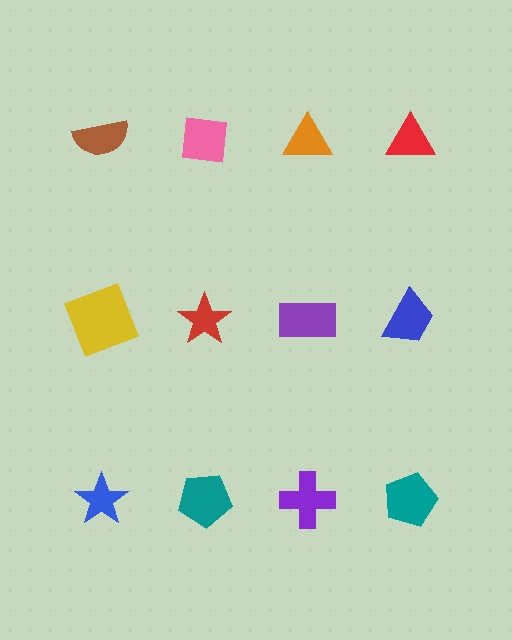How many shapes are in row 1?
4 shapes.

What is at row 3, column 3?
A purple cross.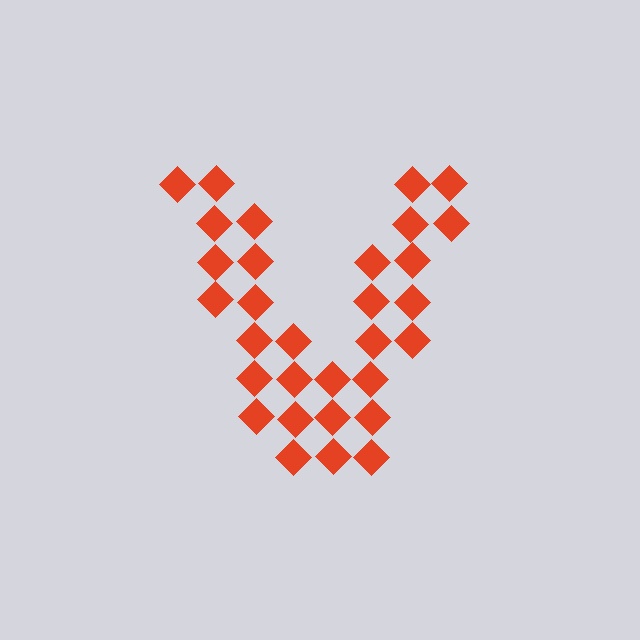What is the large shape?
The large shape is the letter V.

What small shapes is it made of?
It is made of small diamonds.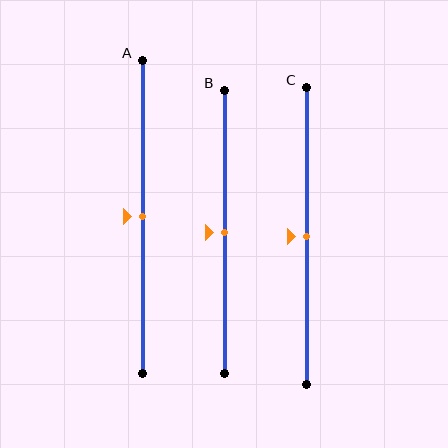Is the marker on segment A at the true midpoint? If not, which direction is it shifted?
Yes, the marker on segment A is at the true midpoint.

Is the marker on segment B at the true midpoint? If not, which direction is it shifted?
Yes, the marker on segment B is at the true midpoint.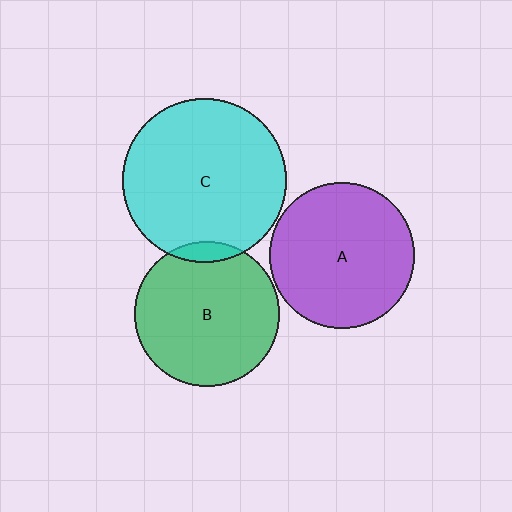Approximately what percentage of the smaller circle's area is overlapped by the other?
Approximately 5%.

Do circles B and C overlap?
Yes.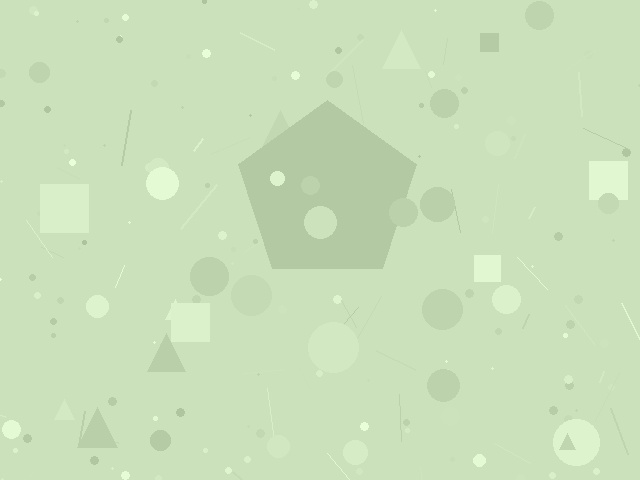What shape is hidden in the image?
A pentagon is hidden in the image.